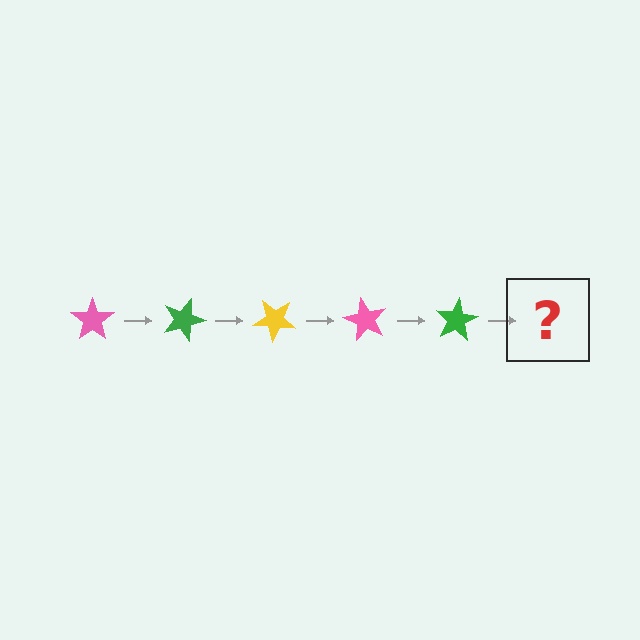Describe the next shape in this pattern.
It should be a yellow star, rotated 100 degrees from the start.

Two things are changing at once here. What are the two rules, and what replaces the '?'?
The two rules are that it rotates 20 degrees each step and the color cycles through pink, green, and yellow. The '?' should be a yellow star, rotated 100 degrees from the start.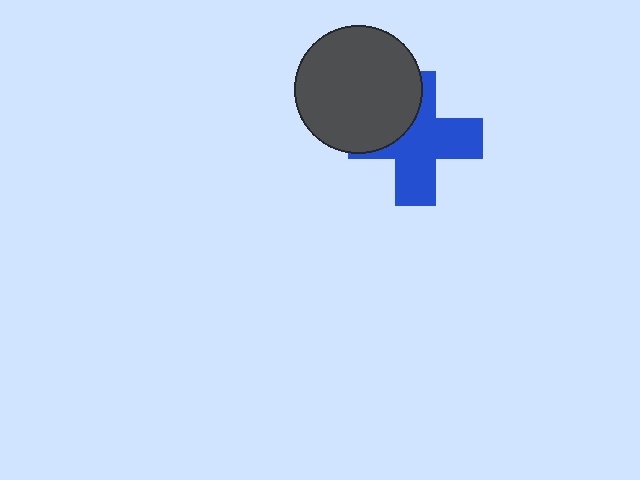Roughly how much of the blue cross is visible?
Most of it is visible (roughly 67%).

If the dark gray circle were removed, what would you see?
You would see the complete blue cross.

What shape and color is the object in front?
The object in front is a dark gray circle.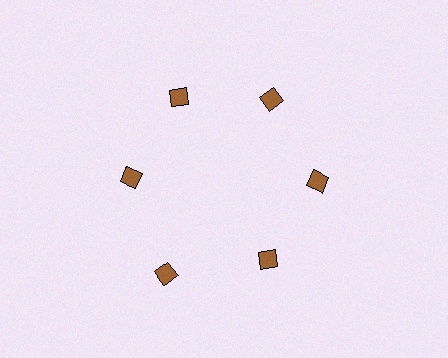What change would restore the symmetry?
The symmetry would be restored by moving it inward, back onto the ring so that all 6 diamonds sit at equal angles and equal distance from the center.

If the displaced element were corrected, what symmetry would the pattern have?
It would have 6-fold rotational symmetry — the pattern would map onto itself every 60 degrees.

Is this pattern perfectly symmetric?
No. The 6 brown diamonds are arranged in a ring, but one element near the 7 o'clock position is pushed outward from the center, breaking the 6-fold rotational symmetry.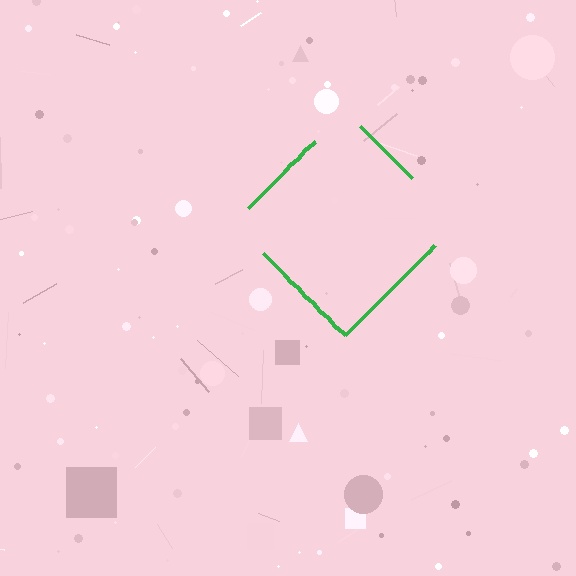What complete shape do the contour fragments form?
The contour fragments form a diamond.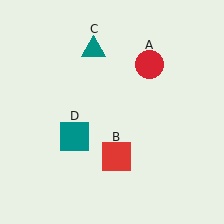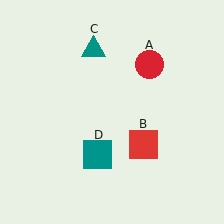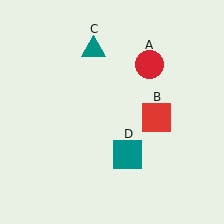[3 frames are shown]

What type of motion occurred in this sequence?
The red square (object B), teal square (object D) rotated counterclockwise around the center of the scene.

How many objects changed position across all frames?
2 objects changed position: red square (object B), teal square (object D).